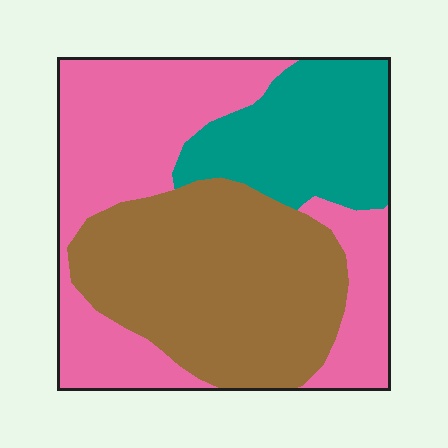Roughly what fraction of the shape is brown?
Brown covers around 40% of the shape.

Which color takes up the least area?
Teal, at roughly 20%.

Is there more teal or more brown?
Brown.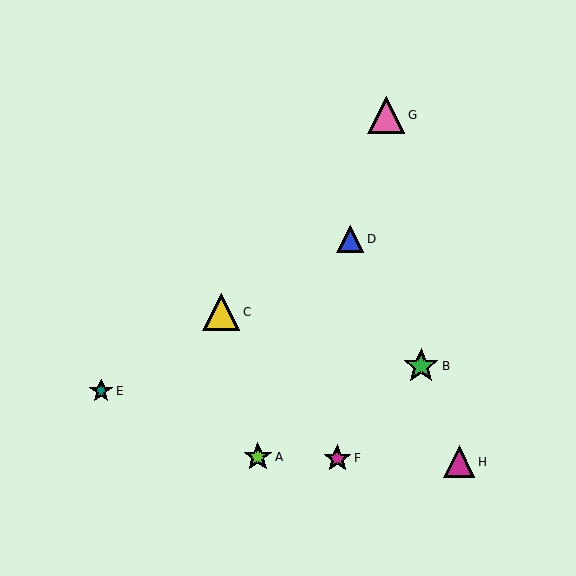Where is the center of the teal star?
The center of the teal star is at (101, 391).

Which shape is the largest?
The pink triangle (labeled G) is the largest.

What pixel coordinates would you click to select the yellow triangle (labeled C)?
Click at (221, 312) to select the yellow triangle C.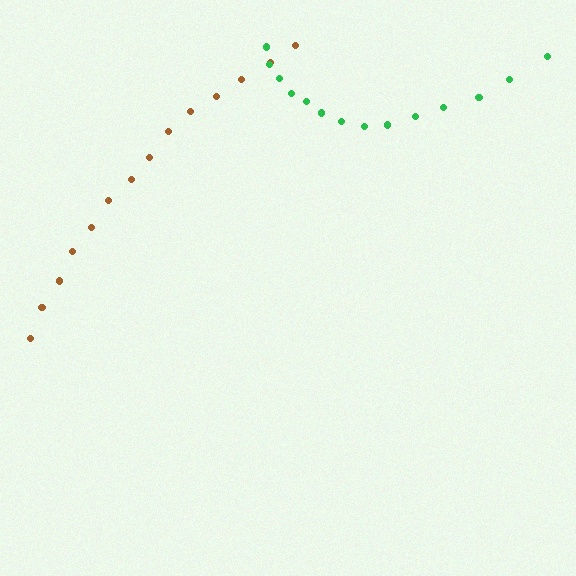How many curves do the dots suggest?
There are 2 distinct paths.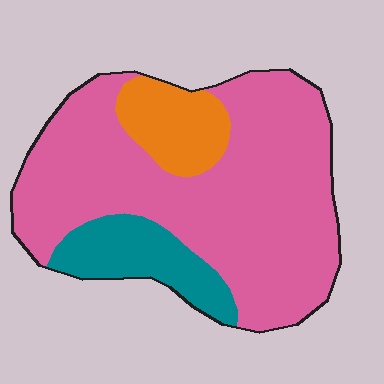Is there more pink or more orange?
Pink.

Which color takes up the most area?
Pink, at roughly 75%.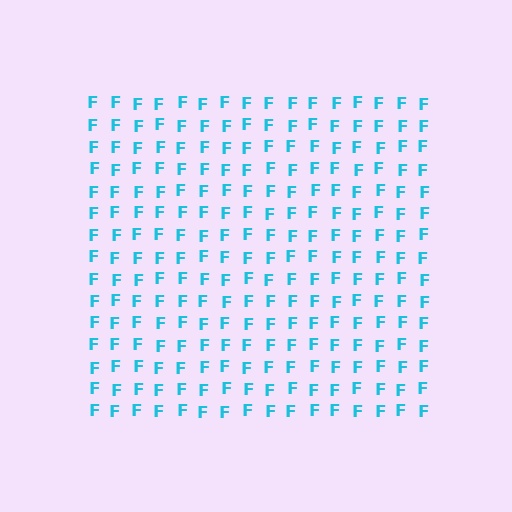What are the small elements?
The small elements are letter F's.